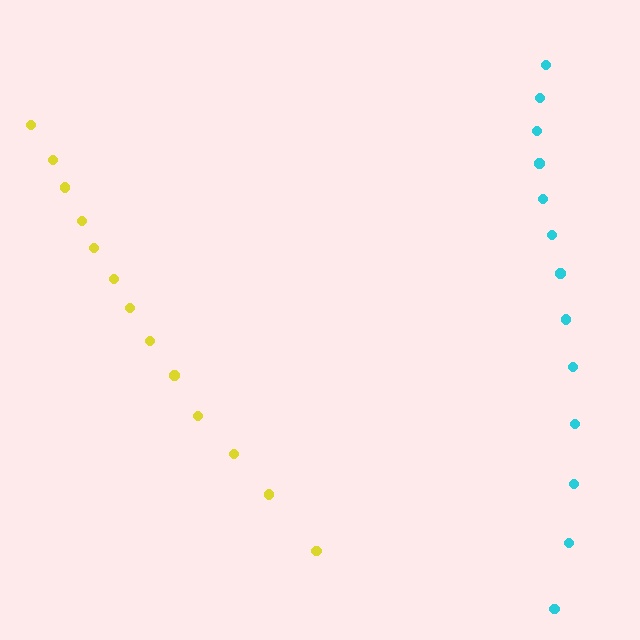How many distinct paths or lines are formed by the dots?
There are 2 distinct paths.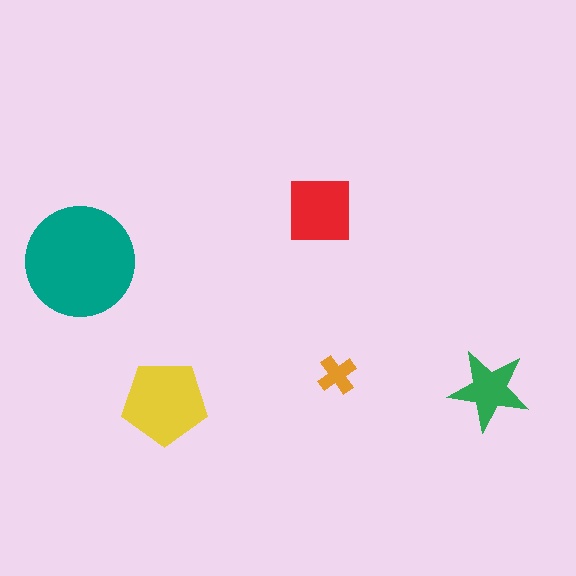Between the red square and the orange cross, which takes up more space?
The red square.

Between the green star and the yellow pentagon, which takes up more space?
The yellow pentagon.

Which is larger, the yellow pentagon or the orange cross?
The yellow pentagon.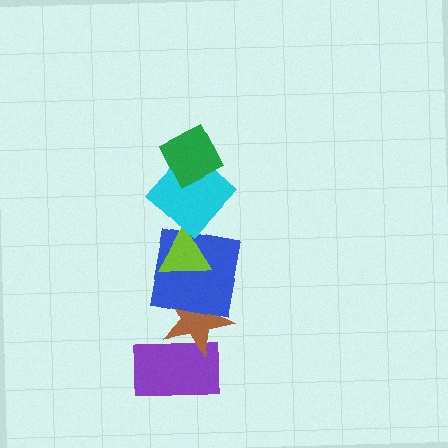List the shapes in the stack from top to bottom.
From top to bottom: the green diamond, the cyan diamond, the lime triangle, the blue square, the brown star, the purple rectangle.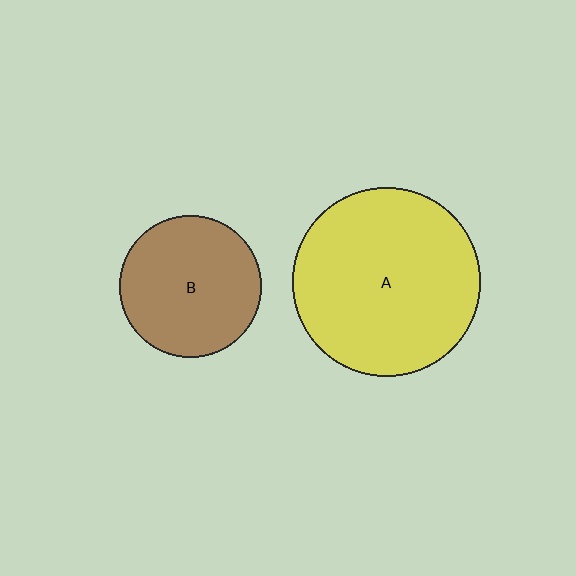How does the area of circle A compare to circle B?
Approximately 1.8 times.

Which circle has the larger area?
Circle A (yellow).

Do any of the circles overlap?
No, none of the circles overlap.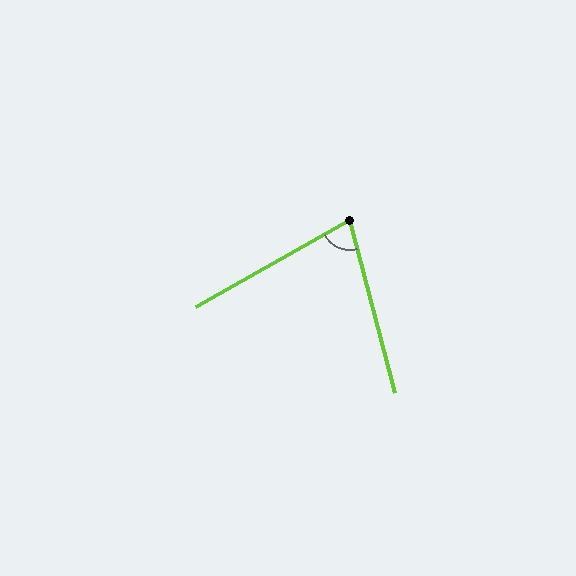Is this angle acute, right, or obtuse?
It is acute.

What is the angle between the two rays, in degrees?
Approximately 75 degrees.